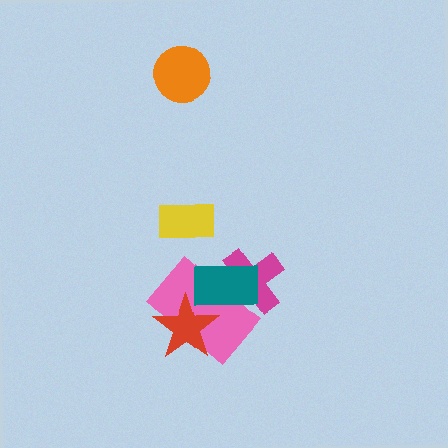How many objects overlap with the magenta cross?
2 objects overlap with the magenta cross.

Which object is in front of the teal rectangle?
The red star is in front of the teal rectangle.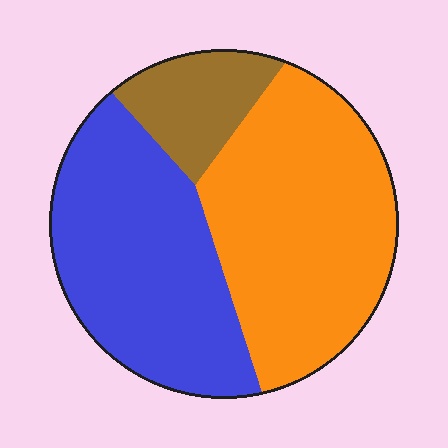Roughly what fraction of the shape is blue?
Blue covers roughly 40% of the shape.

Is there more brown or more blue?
Blue.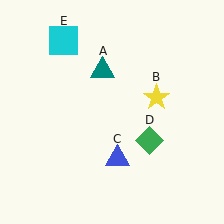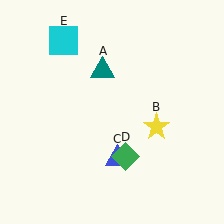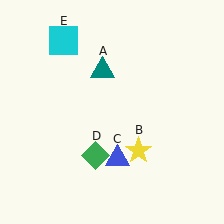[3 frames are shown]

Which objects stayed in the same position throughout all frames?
Teal triangle (object A) and blue triangle (object C) and cyan square (object E) remained stationary.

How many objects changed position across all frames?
2 objects changed position: yellow star (object B), green diamond (object D).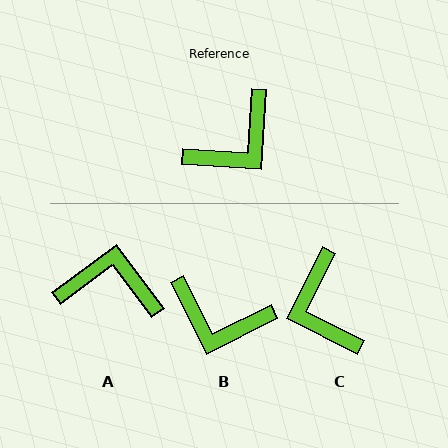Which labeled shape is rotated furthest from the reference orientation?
A, about 130 degrees away.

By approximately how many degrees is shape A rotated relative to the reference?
Approximately 130 degrees counter-clockwise.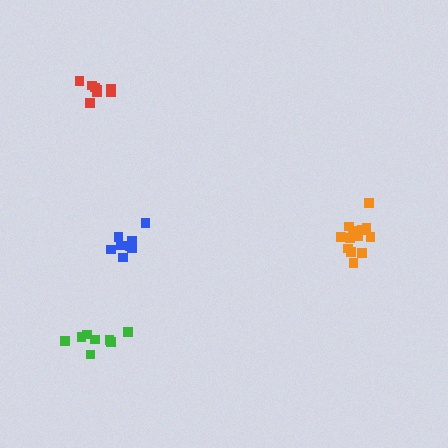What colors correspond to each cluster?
The clusters are colored: green, blue, orange, red.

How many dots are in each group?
Group 1: 8 dots, Group 2: 8 dots, Group 3: 13 dots, Group 4: 8 dots (37 total).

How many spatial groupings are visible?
There are 4 spatial groupings.